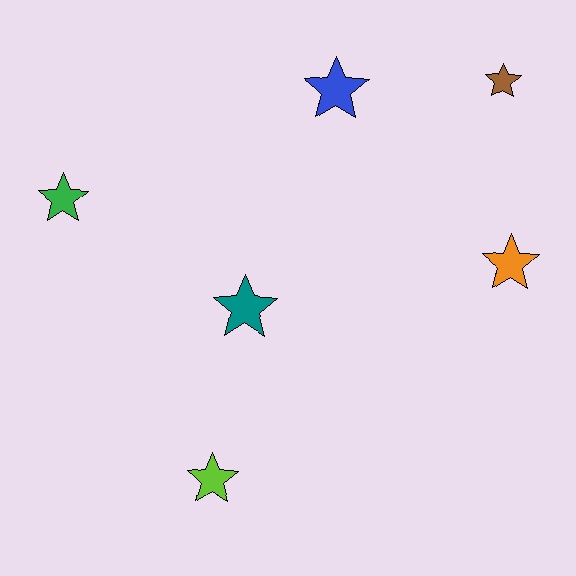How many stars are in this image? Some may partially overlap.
There are 6 stars.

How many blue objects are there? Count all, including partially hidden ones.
There is 1 blue object.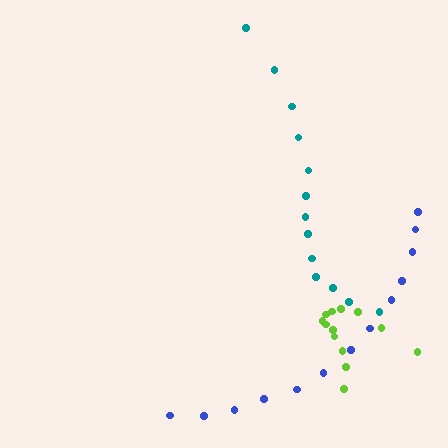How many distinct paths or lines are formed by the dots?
There are 3 distinct paths.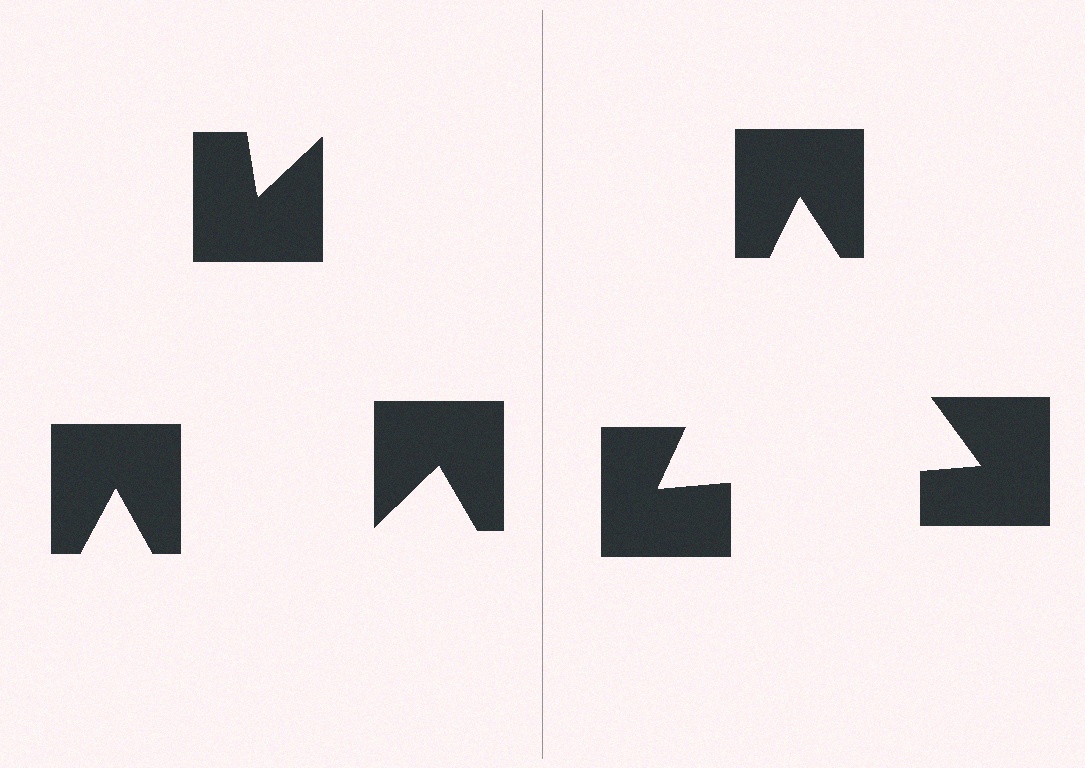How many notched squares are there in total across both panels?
6 — 3 on each side.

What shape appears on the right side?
An illusory triangle.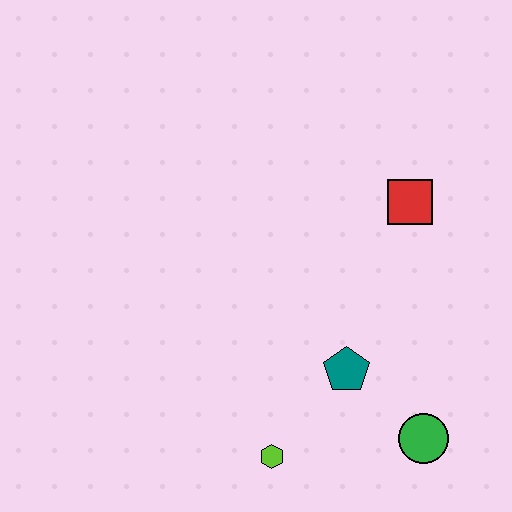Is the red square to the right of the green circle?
No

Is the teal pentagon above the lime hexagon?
Yes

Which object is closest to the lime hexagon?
The teal pentagon is closest to the lime hexagon.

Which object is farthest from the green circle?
The red square is farthest from the green circle.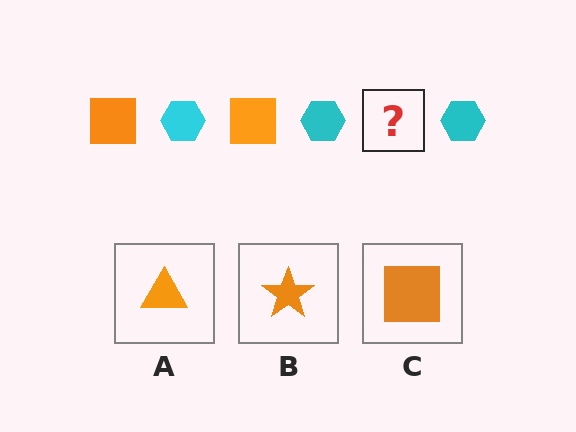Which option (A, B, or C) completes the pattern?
C.